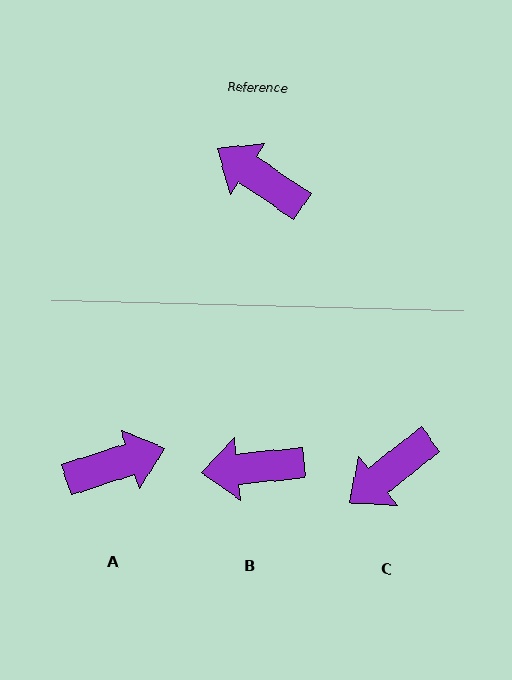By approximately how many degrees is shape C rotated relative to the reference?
Approximately 72 degrees counter-clockwise.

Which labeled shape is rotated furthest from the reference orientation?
A, about 128 degrees away.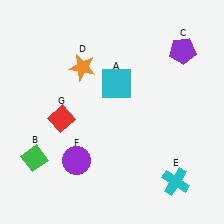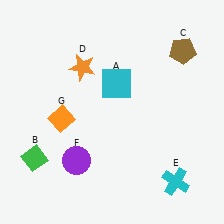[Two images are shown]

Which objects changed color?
C changed from purple to brown. G changed from red to orange.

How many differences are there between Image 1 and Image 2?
There are 2 differences between the two images.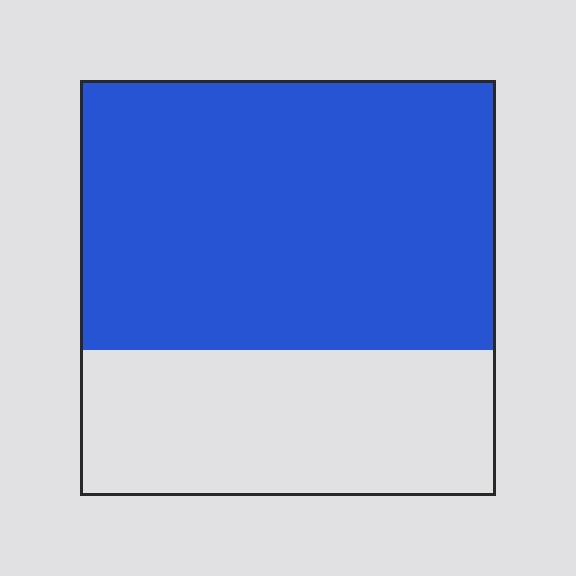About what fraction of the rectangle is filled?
About two thirds (2/3).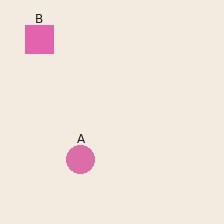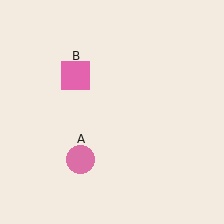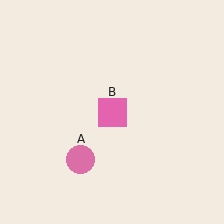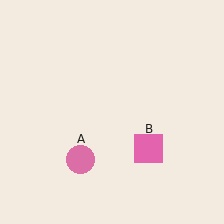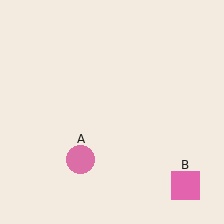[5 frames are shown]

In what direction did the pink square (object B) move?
The pink square (object B) moved down and to the right.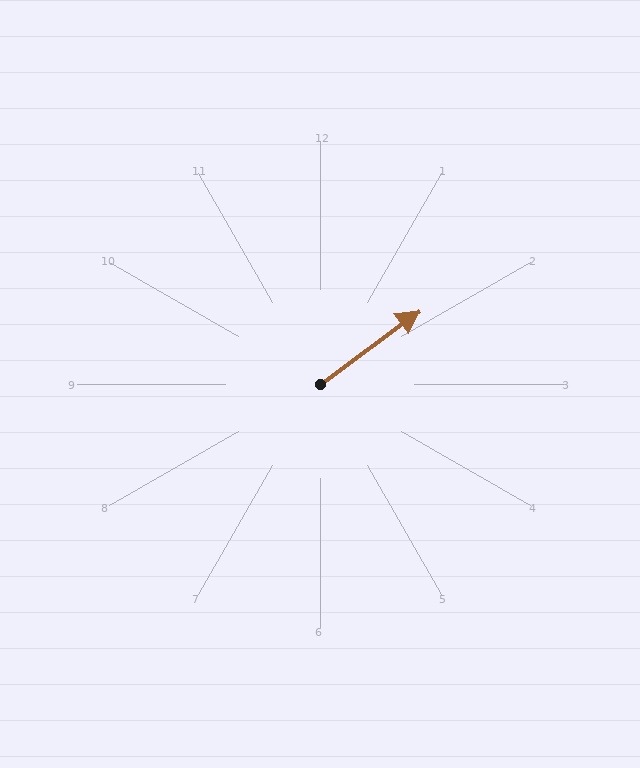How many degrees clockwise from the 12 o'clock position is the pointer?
Approximately 53 degrees.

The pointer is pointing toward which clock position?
Roughly 2 o'clock.